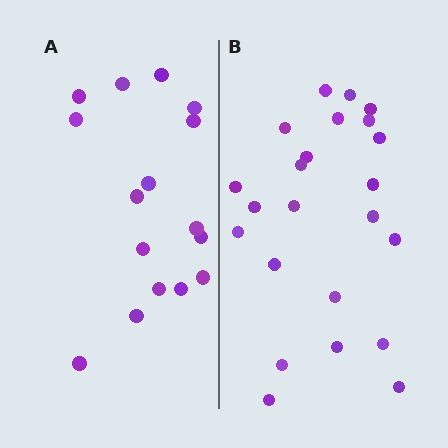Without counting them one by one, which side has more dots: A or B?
Region B (the right region) has more dots.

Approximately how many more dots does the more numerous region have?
Region B has roughly 8 or so more dots than region A.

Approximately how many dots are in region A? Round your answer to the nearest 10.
About 20 dots. (The exact count is 16, which rounds to 20.)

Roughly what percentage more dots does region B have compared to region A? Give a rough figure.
About 45% more.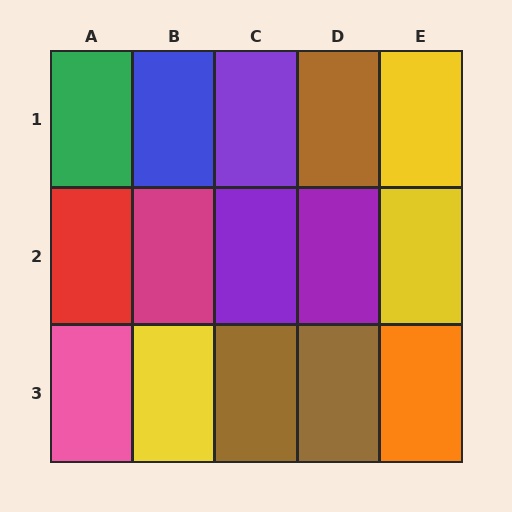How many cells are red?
1 cell is red.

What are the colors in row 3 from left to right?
Pink, yellow, brown, brown, orange.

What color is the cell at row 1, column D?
Brown.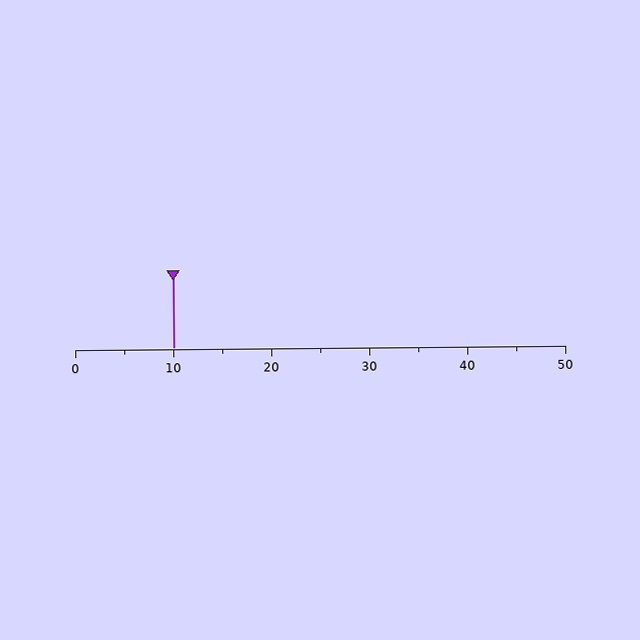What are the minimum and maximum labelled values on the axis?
The axis runs from 0 to 50.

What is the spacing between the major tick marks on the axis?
The major ticks are spaced 10 apart.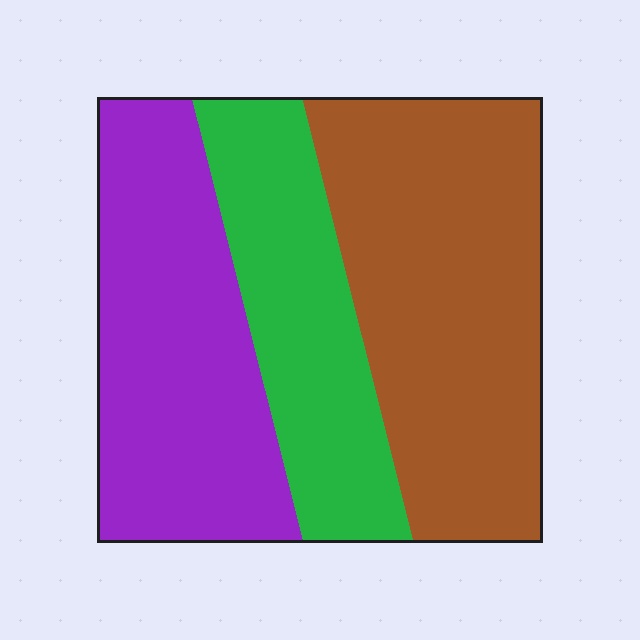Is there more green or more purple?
Purple.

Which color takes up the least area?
Green, at roughly 25%.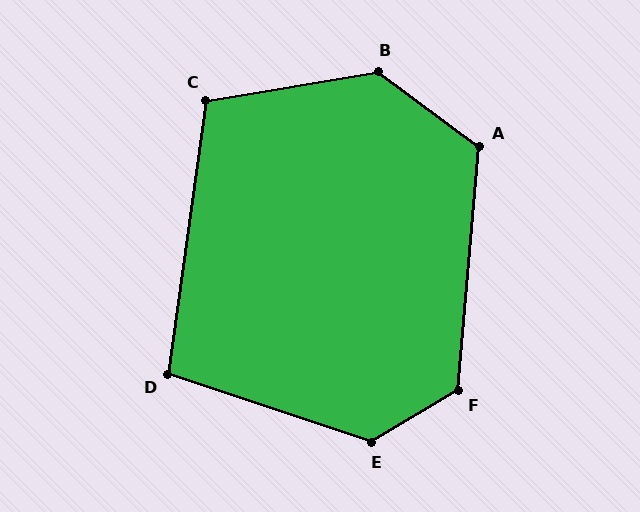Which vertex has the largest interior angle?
B, at approximately 134 degrees.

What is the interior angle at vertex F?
Approximately 126 degrees (obtuse).